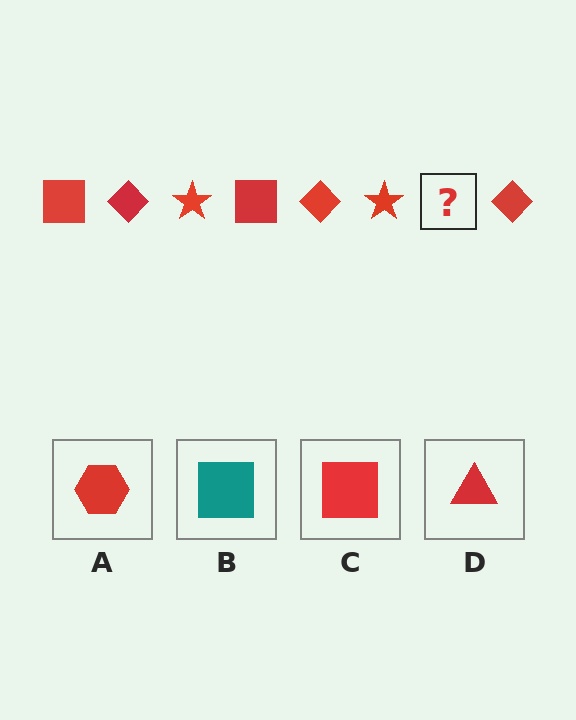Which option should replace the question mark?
Option C.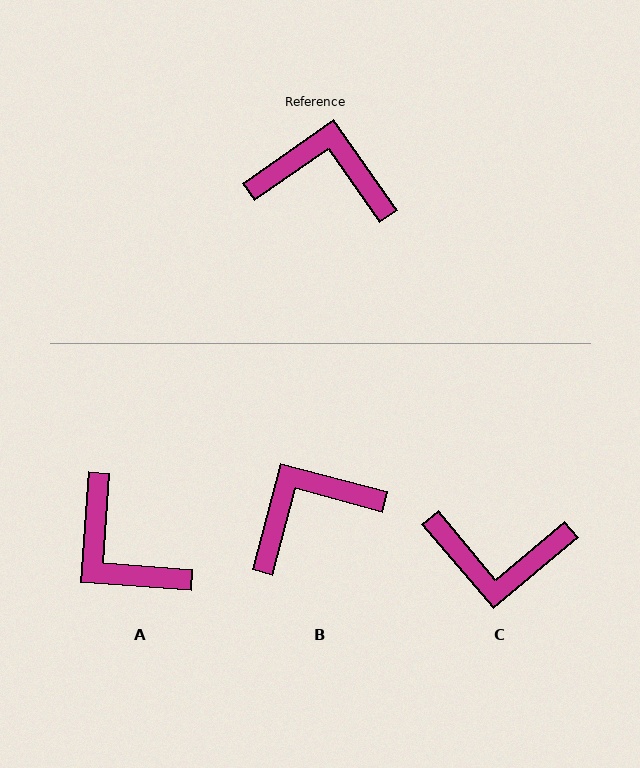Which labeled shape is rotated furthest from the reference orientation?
C, about 175 degrees away.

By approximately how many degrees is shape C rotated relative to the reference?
Approximately 175 degrees clockwise.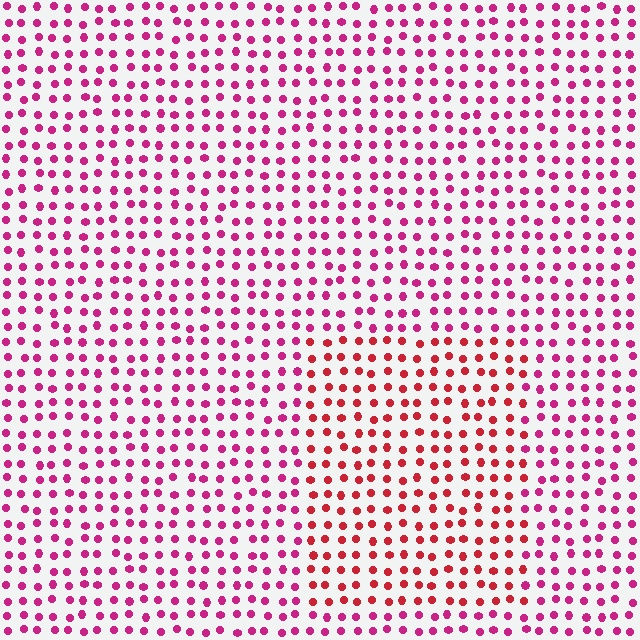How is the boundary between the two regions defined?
The boundary is defined purely by a slight shift in hue (about 29 degrees). Spacing, size, and orientation are identical on both sides.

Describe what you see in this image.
The image is filled with small magenta elements in a uniform arrangement. A rectangle-shaped region is visible where the elements are tinted to a slightly different hue, forming a subtle color boundary.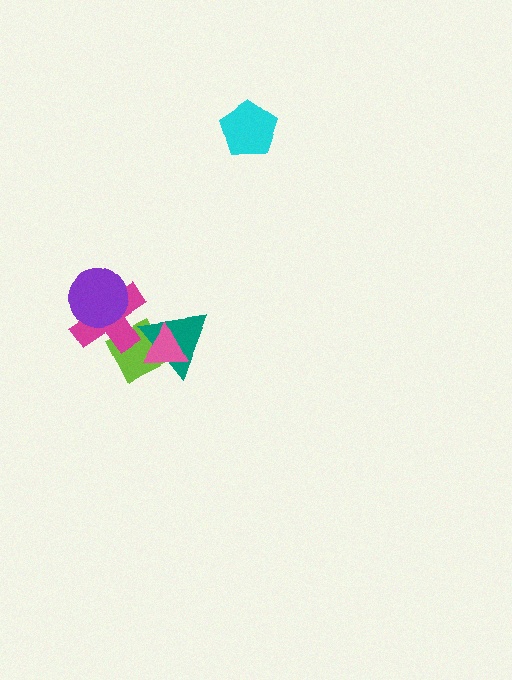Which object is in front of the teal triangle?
The pink triangle is in front of the teal triangle.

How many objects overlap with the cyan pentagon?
0 objects overlap with the cyan pentagon.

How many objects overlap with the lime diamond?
3 objects overlap with the lime diamond.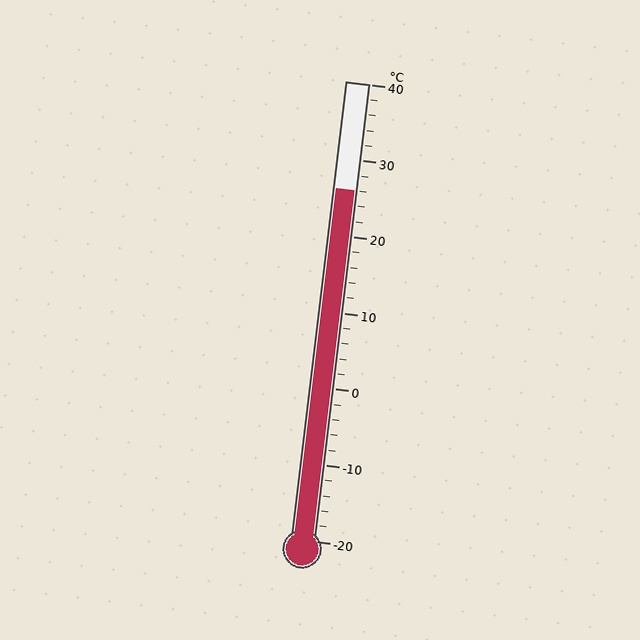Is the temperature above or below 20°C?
The temperature is above 20°C.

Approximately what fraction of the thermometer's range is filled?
The thermometer is filled to approximately 75% of its range.